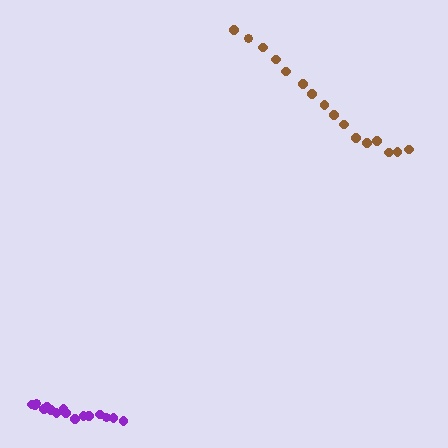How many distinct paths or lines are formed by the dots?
There are 2 distinct paths.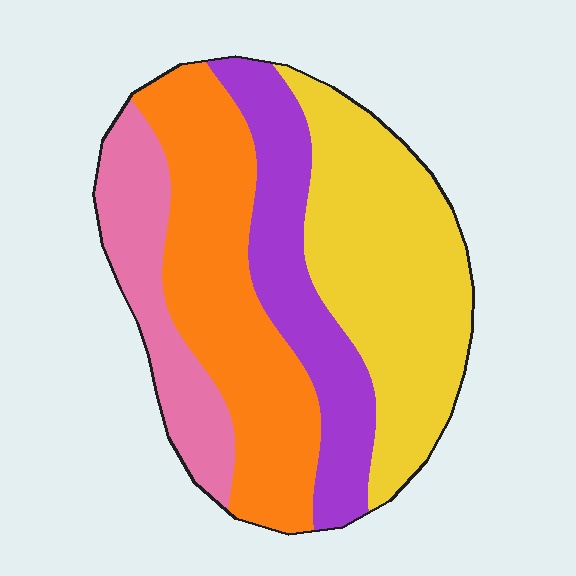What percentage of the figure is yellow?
Yellow covers around 35% of the figure.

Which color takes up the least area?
Pink, at roughly 15%.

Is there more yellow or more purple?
Yellow.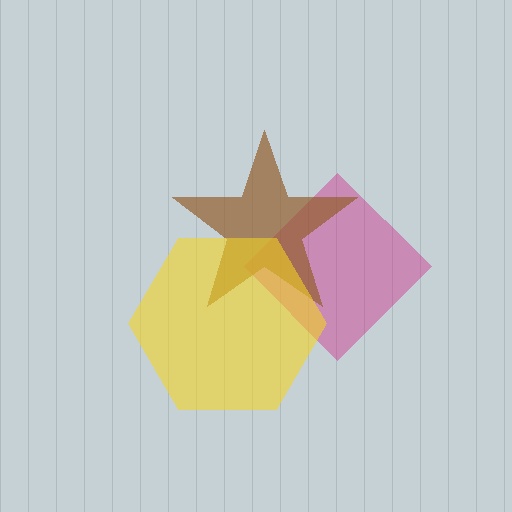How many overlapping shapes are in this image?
There are 3 overlapping shapes in the image.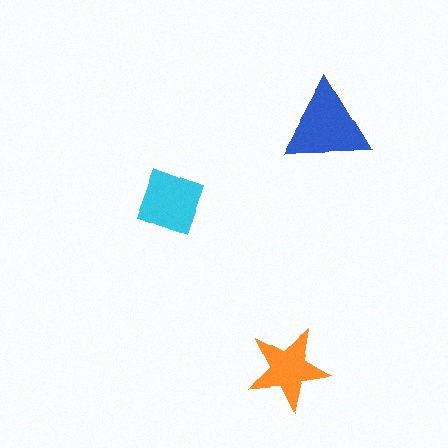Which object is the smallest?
The orange star.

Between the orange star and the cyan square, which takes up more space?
The cyan square.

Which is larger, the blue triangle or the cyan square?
The blue triangle.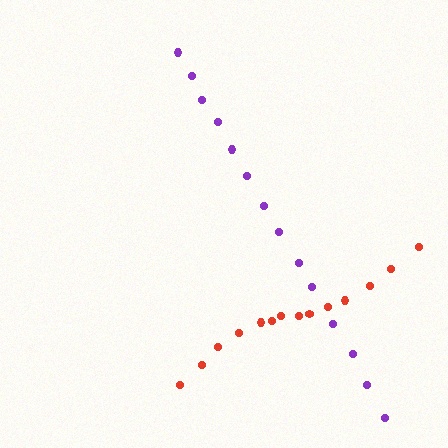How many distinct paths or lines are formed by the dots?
There are 2 distinct paths.